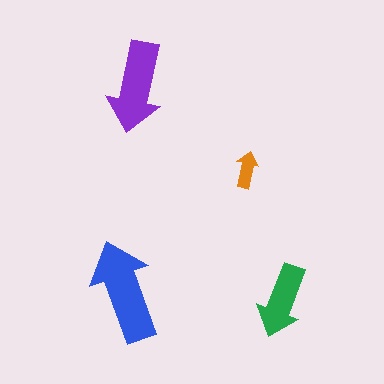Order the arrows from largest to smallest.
the blue one, the purple one, the green one, the orange one.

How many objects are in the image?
There are 4 objects in the image.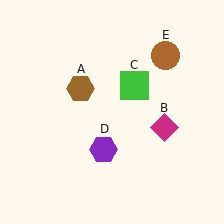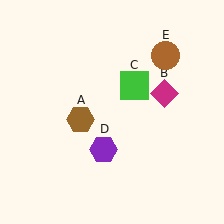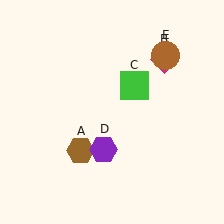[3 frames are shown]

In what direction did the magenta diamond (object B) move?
The magenta diamond (object B) moved up.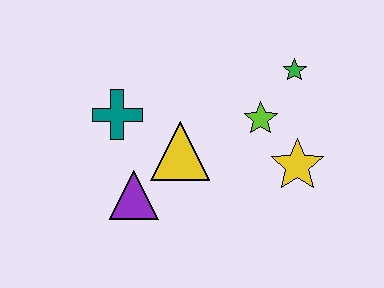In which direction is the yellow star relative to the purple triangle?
The yellow star is to the right of the purple triangle.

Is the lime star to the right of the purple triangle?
Yes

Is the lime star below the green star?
Yes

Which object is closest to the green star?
The lime star is closest to the green star.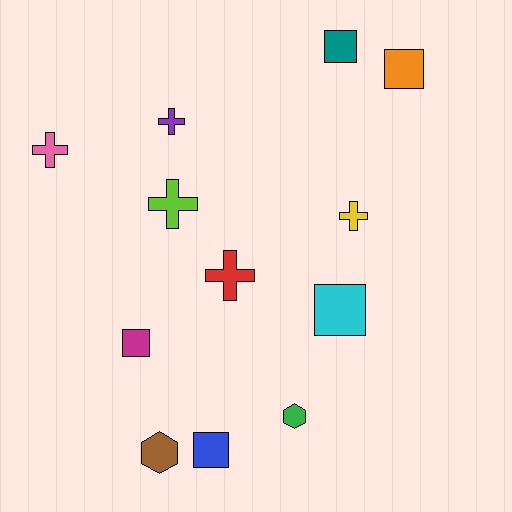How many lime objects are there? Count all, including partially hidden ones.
There is 1 lime object.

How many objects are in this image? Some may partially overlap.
There are 12 objects.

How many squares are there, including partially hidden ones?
There are 5 squares.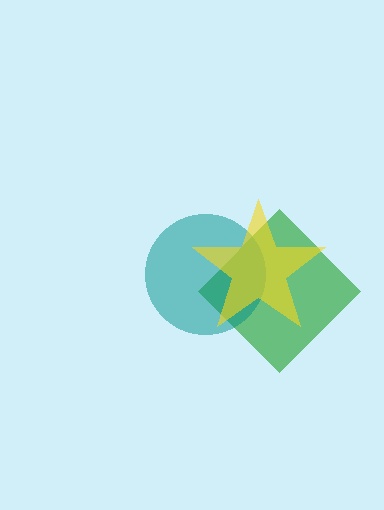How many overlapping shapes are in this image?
There are 3 overlapping shapes in the image.